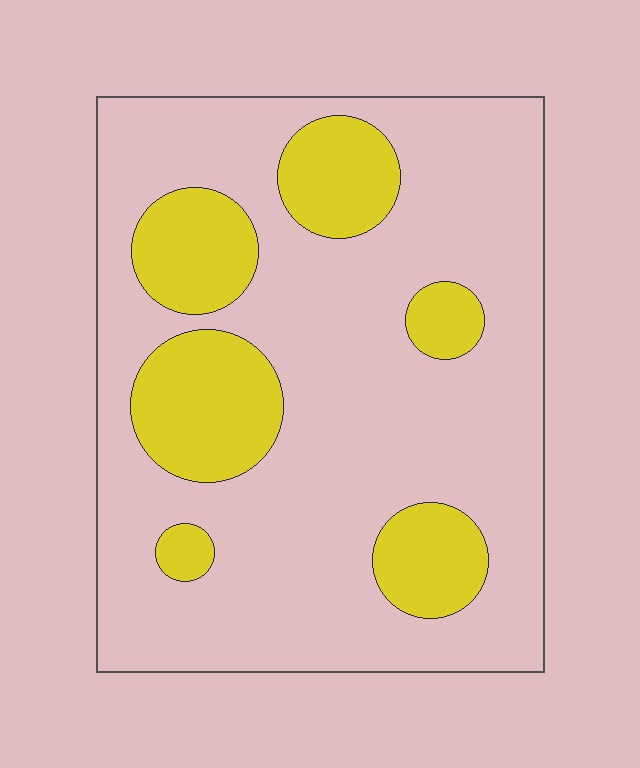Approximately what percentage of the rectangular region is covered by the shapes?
Approximately 25%.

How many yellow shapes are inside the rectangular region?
6.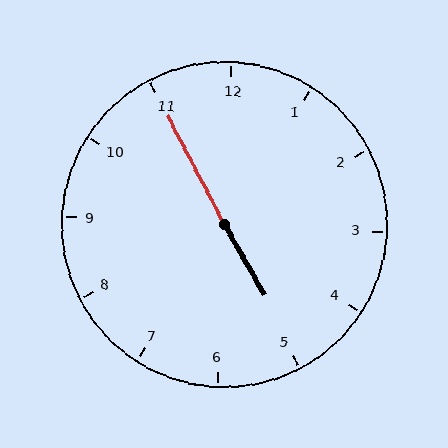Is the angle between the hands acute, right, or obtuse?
It is obtuse.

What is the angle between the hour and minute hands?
Approximately 178 degrees.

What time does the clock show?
4:55.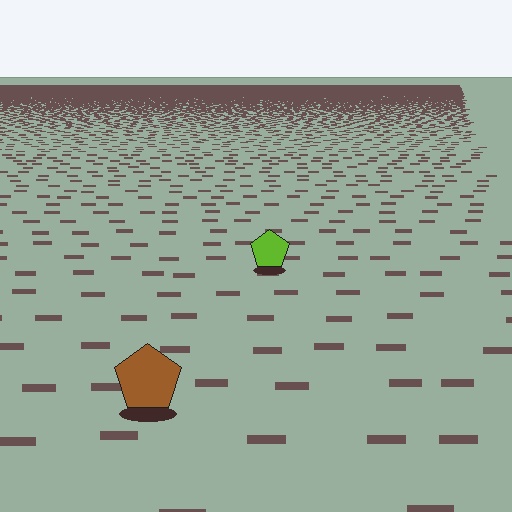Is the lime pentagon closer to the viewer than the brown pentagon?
No. The brown pentagon is closer — you can tell from the texture gradient: the ground texture is coarser near it.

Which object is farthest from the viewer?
The lime pentagon is farthest from the viewer. It appears smaller and the ground texture around it is denser.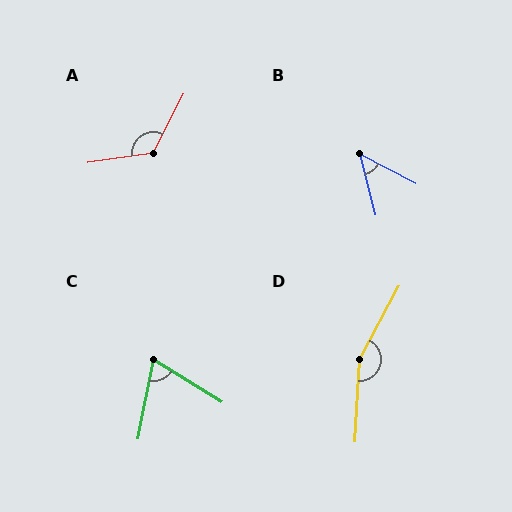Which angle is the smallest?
B, at approximately 48 degrees.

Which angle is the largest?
D, at approximately 155 degrees.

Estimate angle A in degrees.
Approximately 125 degrees.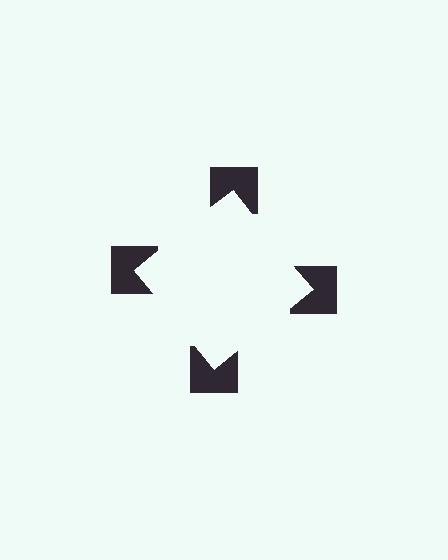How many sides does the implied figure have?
4 sides.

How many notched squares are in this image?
There are 4 — one at each vertex of the illusory square.